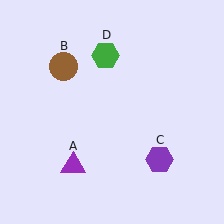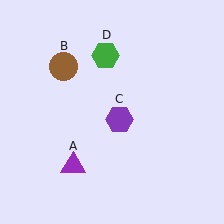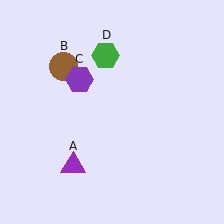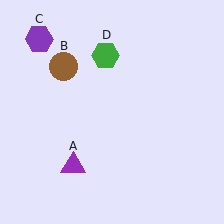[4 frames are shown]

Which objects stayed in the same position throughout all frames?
Purple triangle (object A) and brown circle (object B) and green hexagon (object D) remained stationary.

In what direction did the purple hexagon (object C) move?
The purple hexagon (object C) moved up and to the left.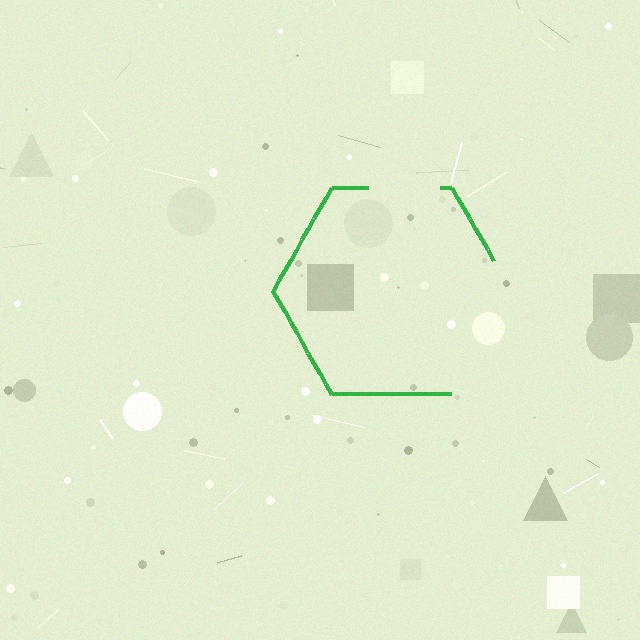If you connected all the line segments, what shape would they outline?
They would outline a hexagon.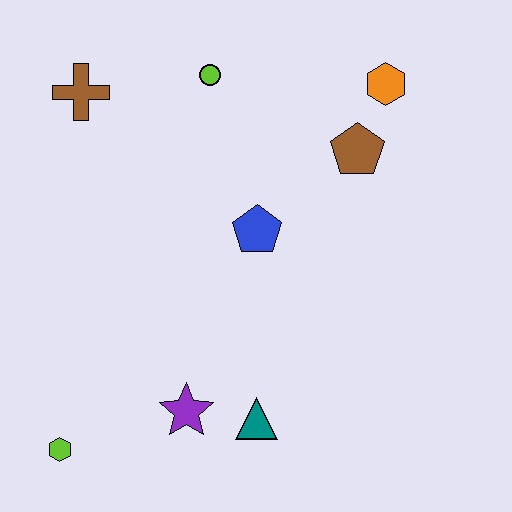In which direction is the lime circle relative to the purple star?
The lime circle is above the purple star.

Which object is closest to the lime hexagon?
The purple star is closest to the lime hexagon.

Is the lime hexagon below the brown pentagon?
Yes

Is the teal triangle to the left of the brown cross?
No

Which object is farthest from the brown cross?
The teal triangle is farthest from the brown cross.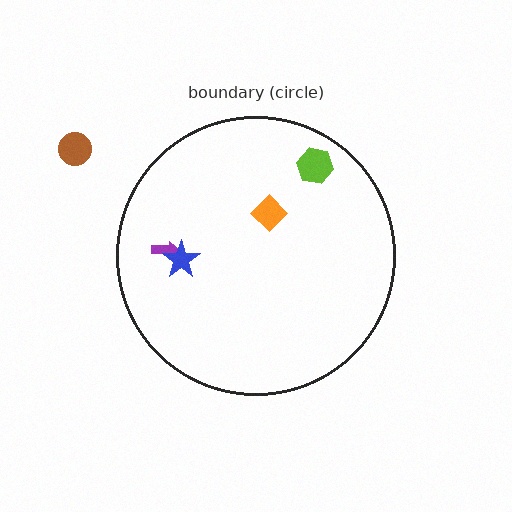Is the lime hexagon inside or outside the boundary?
Inside.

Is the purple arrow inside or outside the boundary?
Inside.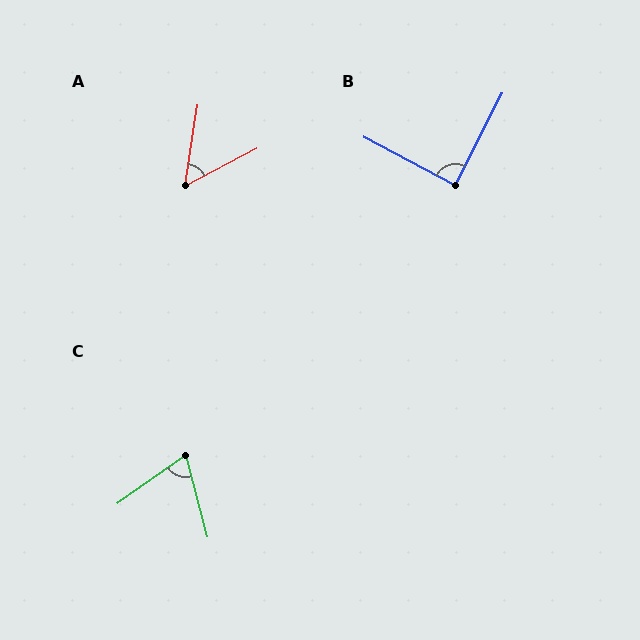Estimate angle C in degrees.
Approximately 70 degrees.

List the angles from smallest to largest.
A (54°), C (70°), B (89°).